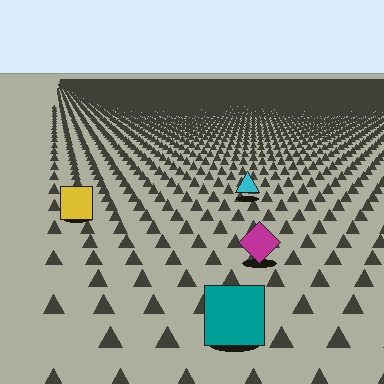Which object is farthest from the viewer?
The cyan triangle is farthest from the viewer. It appears smaller and the ground texture around it is denser.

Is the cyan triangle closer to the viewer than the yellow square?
No. The yellow square is closer — you can tell from the texture gradient: the ground texture is coarser near it.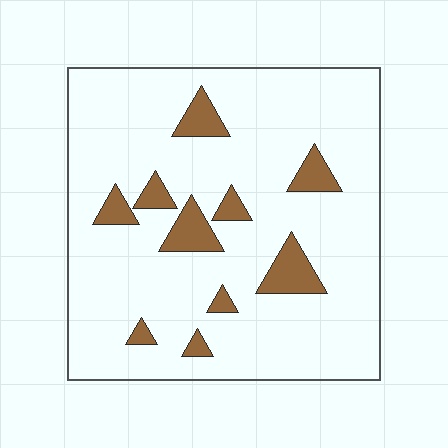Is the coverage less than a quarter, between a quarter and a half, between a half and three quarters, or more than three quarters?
Less than a quarter.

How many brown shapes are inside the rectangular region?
10.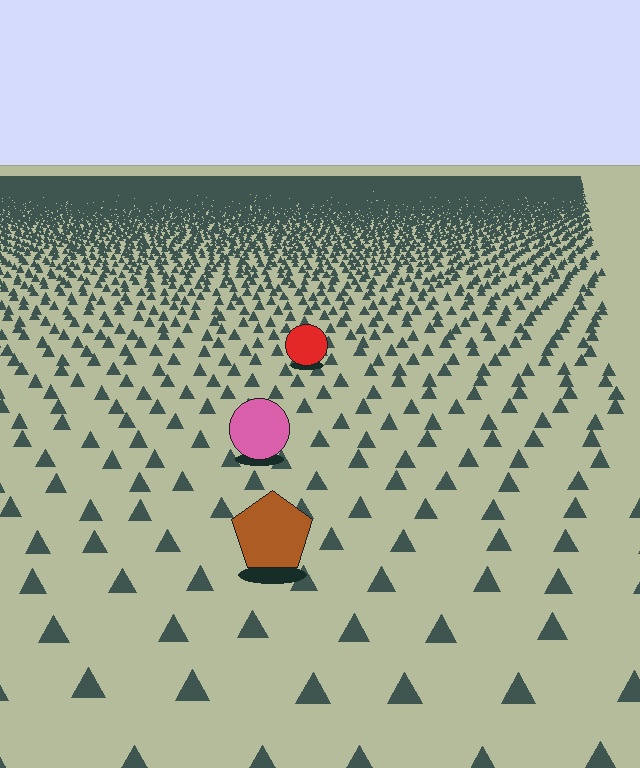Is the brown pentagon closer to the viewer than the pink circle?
Yes. The brown pentagon is closer — you can tell from the texture gradient: the ground texture is coarser near it.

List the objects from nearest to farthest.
From nearest to farthest: the brown pentagon, the pink circle, the red circle.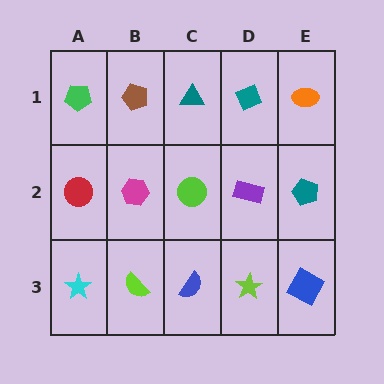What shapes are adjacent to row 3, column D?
A purple rectangle (row 2, column D), a blue semicircle (row 3, column C), a blue square (row 3, column E).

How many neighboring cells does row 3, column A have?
2.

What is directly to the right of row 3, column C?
A lime star.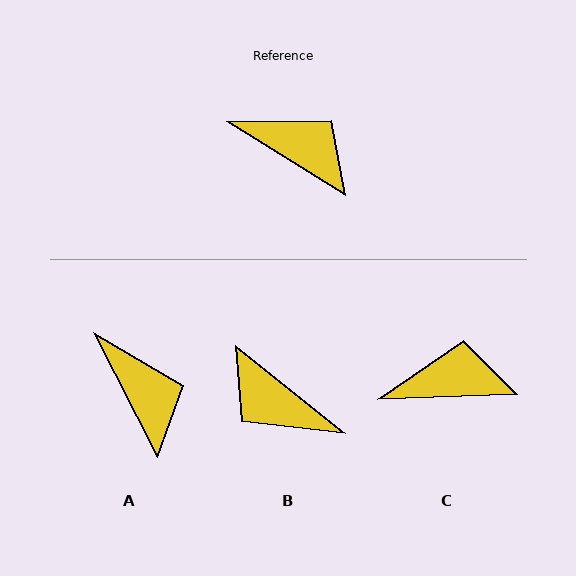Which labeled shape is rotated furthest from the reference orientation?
B, about 173 degrees away.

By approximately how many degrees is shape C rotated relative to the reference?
Approximately 34 degrees counter-clockwise.